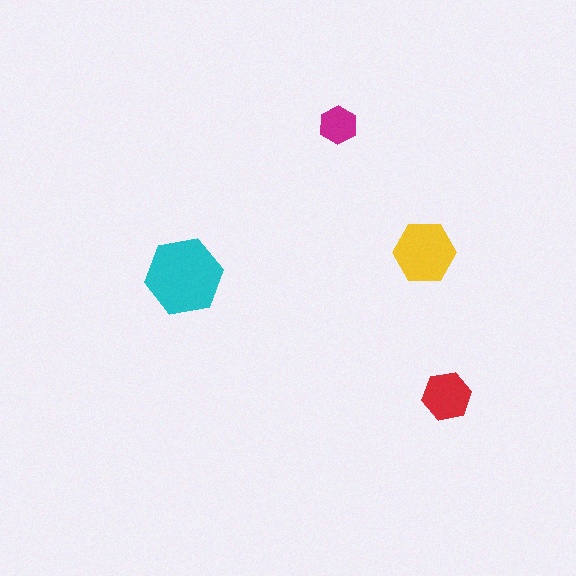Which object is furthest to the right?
The red hexagon is rightmost.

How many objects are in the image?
There are 4 objects in the image.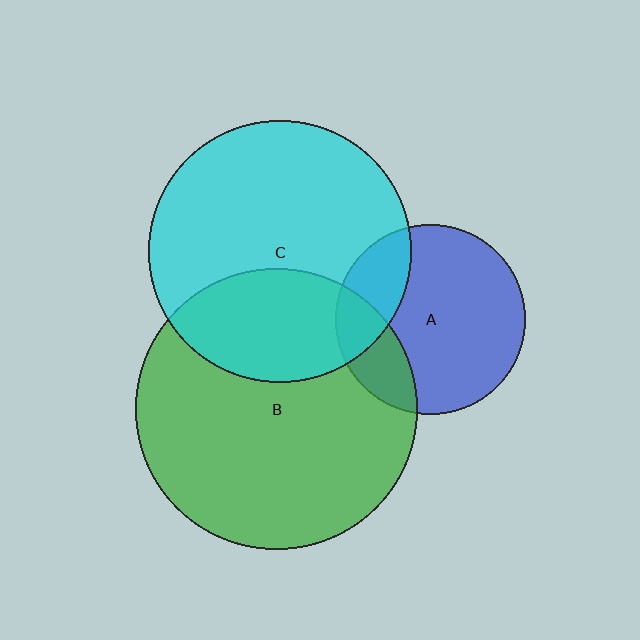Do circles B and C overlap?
Yes.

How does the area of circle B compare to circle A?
Approximately 2.2 times.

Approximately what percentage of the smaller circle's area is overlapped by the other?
Approximately 35%.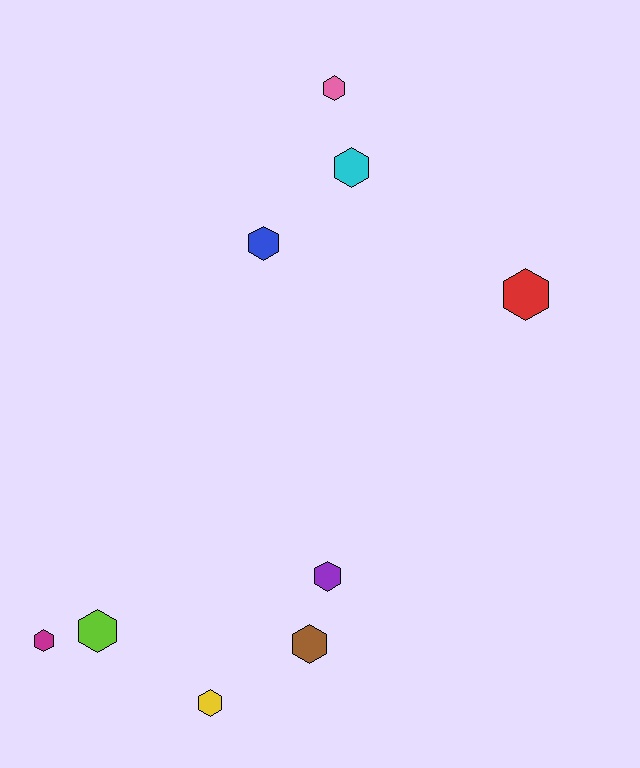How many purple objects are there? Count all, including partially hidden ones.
There is 1 purple object.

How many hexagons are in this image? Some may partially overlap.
There are 9 hexagons.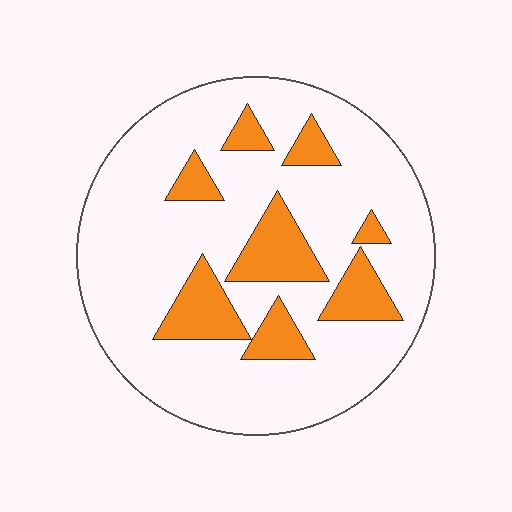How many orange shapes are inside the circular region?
8.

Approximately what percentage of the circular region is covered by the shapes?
Approximately 20%.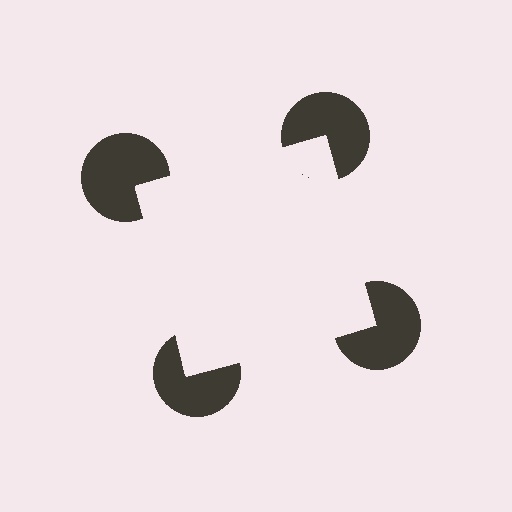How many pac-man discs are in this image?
There are 4 — one at each vertex of the illusory square.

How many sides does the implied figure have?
4 sides.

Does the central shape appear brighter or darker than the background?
It typically appears slightly brighter than the background, even though no actual brightness change is drawn.